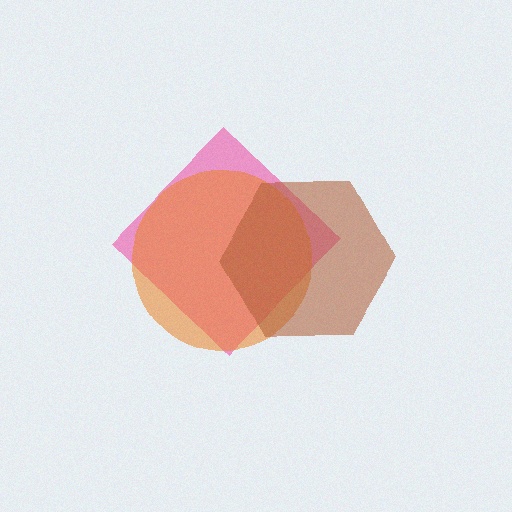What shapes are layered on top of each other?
The layered shapes are: a pink diamond, an orange circle, a brown hexagon.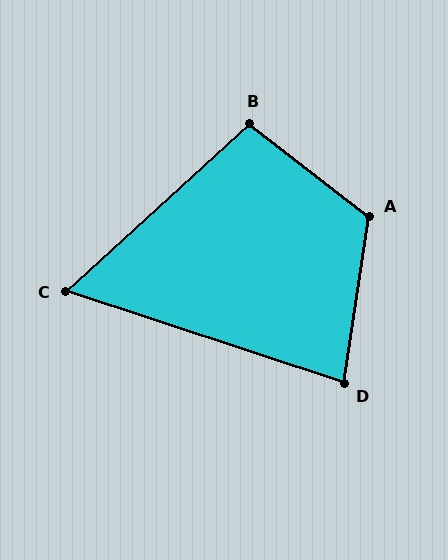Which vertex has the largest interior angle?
A, at approximately 119 degrees.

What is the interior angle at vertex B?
Approximately 100 degrees (obtuse).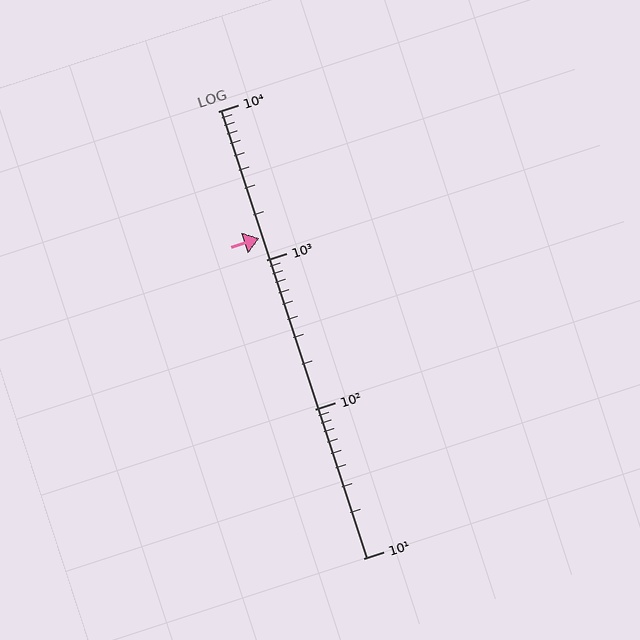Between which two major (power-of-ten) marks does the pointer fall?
The pointer is between 1000 and 10000.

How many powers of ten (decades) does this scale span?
The scale spans 3 decades, from 10 to 10000.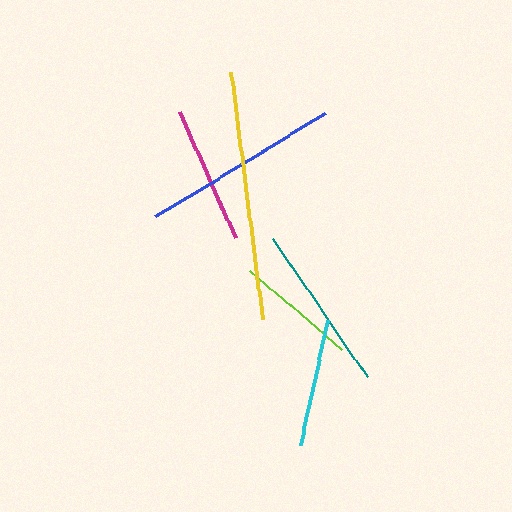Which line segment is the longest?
The yellow line is the longest at approximately 248 pixels.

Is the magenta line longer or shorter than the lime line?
The magenta line is longer than the lime line.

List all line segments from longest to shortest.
From longest to shortest: yellow, blue, teal, magenta, cyan, lime.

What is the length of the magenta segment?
The magenta segment is approximately 138 pixels long.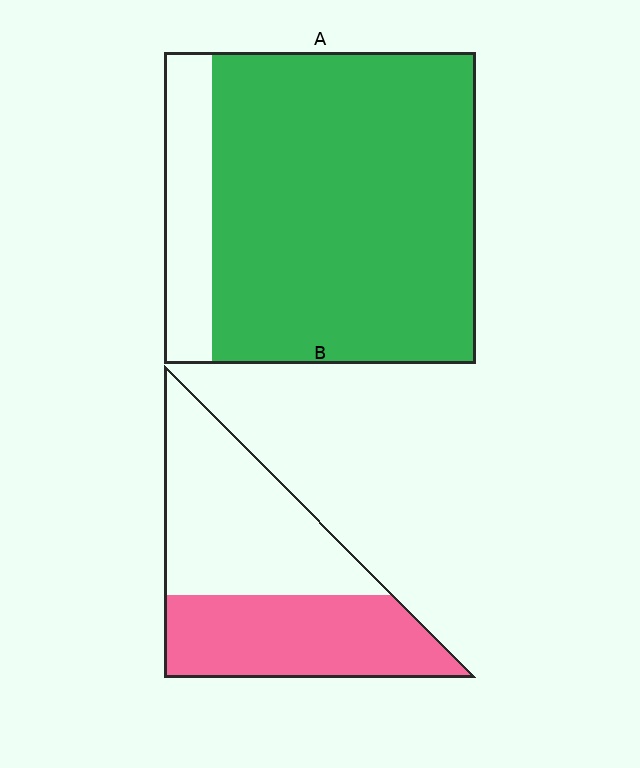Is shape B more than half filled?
No.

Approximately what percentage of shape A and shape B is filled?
A is approximately 85% and B is approximately 45%.